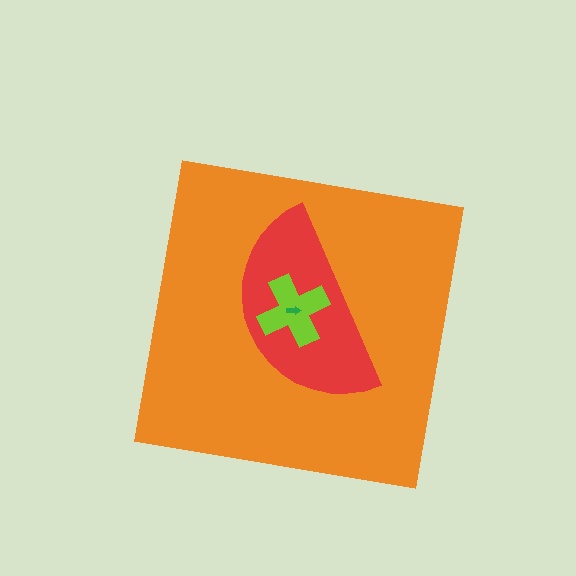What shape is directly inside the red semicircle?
The lime cross.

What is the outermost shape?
The orange square.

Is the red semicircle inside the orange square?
Yes.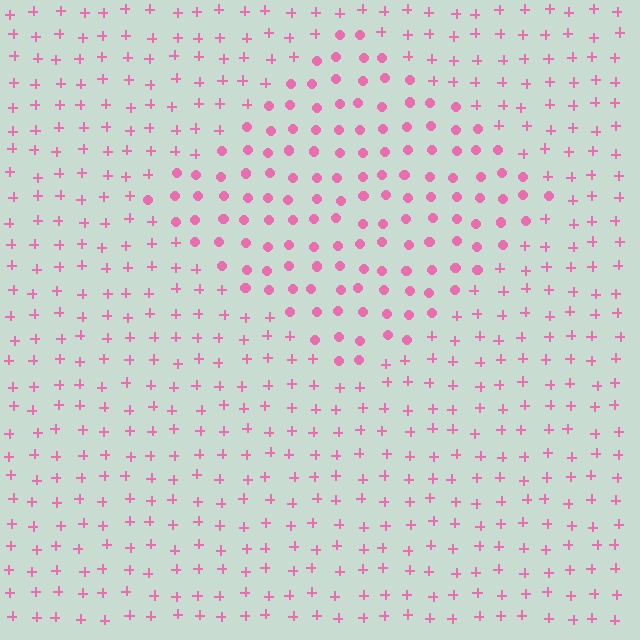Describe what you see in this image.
The image is filled with small pink elements arranged in a uniform grid. A diamond-shaped region contains circles, while the surrounding area contains plus signs. The boundary is defined purely by the change in element shape.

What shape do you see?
I see a diamond.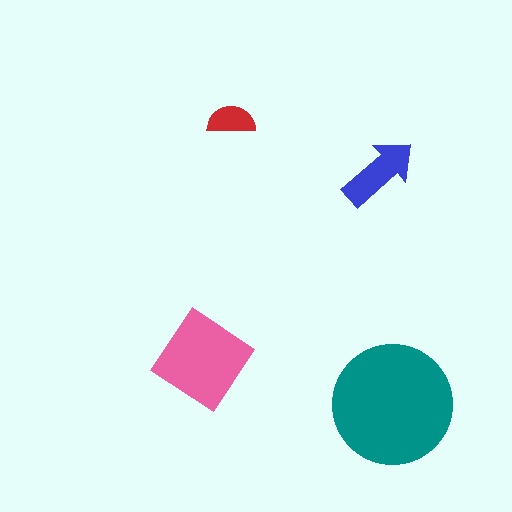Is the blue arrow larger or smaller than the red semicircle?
Larger.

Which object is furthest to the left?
The pink diamond is leftmost.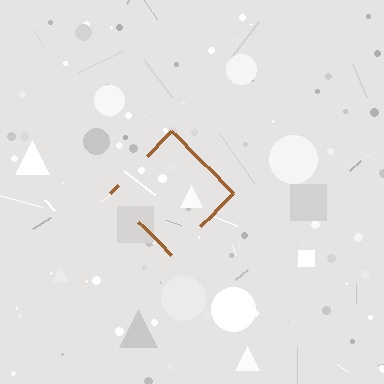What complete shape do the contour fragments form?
The contour fragments form a diamond.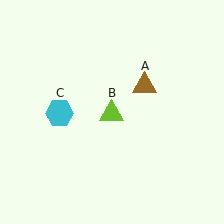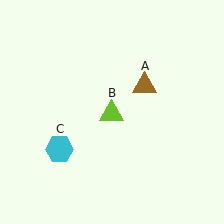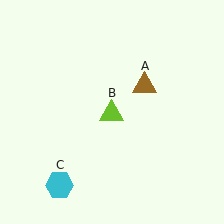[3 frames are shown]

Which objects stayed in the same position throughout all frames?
Brown triangle (object A) and lime triangle (object B) remained stationary.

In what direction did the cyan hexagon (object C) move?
The cyan hexagon (object C) moved down.